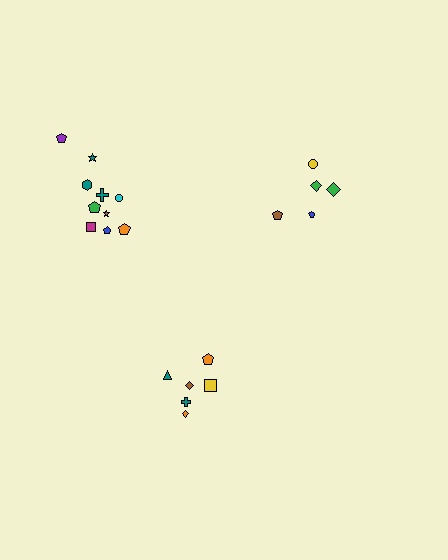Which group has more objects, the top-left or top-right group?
The top-left group.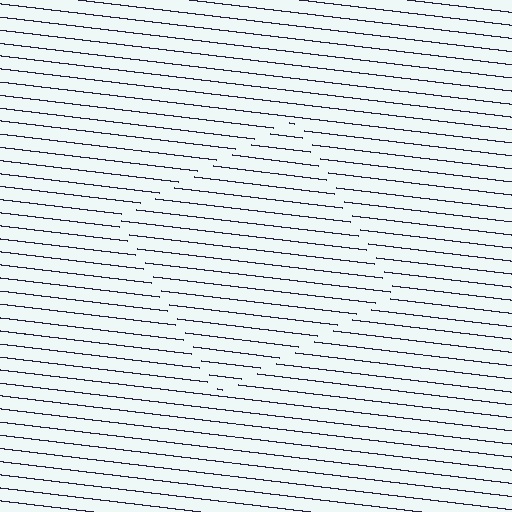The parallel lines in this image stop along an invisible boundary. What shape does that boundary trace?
An illusory square. The interior of the shape contains the same grating, shifted by half a period — the contour is defined by the phase discontinuity where line-ends from the inner and outer gratings abut.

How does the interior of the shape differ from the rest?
The interior of the shape contains the same grating, shifted by half a period — the contour is defined by the phase discontinuity where line-ends from the inner and outer gratings abut.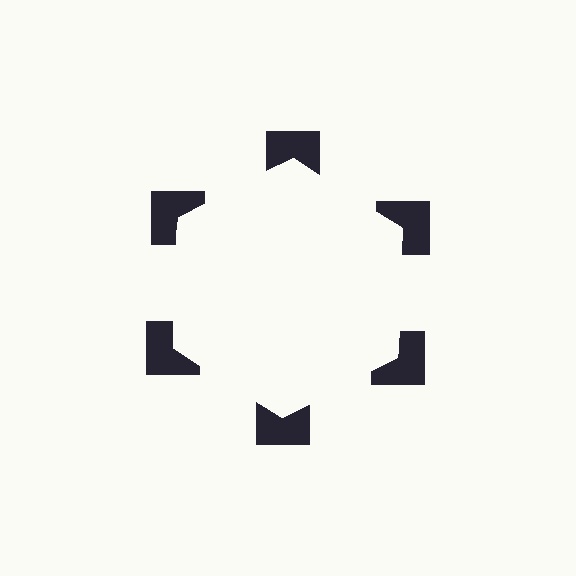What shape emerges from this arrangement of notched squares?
An illusory hexagon — its edges are inferred from the aligned wedge cuts in the notched squares, not physically drawn.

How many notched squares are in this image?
There are 6 — one at each vertex of the illusory hexagon.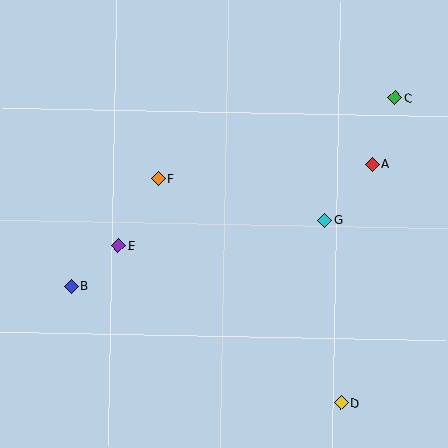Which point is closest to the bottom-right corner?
Point D is closest to the bottom-right corner.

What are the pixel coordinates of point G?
Point G is at (325, 220).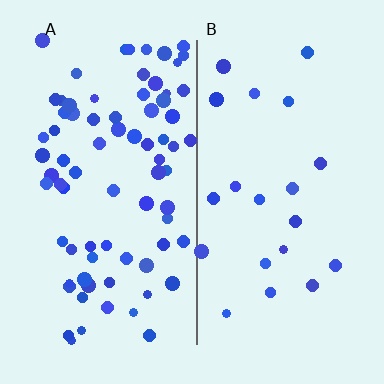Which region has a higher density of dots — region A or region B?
A (the left).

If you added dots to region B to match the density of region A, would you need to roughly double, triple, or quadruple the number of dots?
Approximately quadruple.